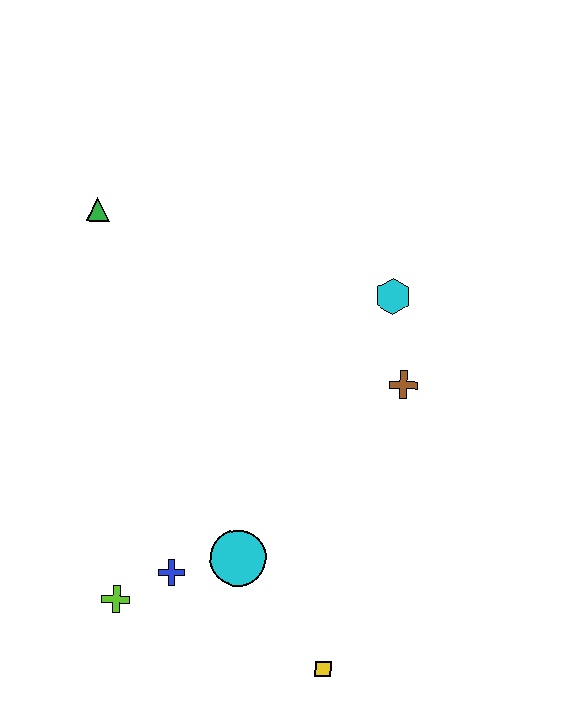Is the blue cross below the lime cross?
No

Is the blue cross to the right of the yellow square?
No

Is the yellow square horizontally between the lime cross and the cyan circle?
No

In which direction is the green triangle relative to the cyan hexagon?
The green triangle is to the left of the cyan hexagon.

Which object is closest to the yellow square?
The cyan circle is closest to the yellow square.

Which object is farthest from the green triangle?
The yellow square is farthest from the green triangle.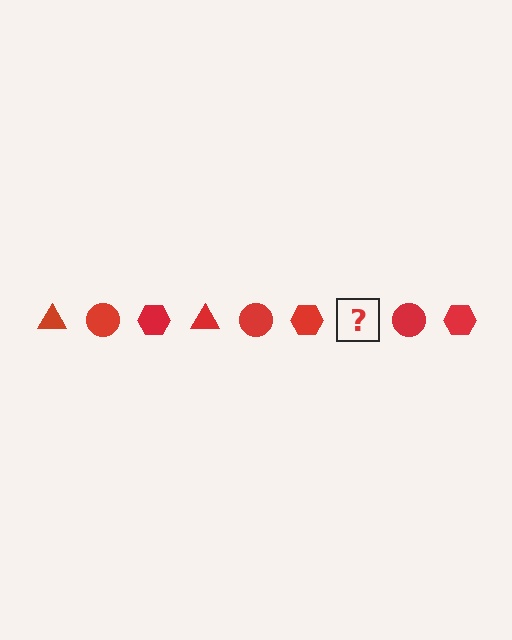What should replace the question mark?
The question mark should be replaced with a red triangle.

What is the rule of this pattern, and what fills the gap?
The rule is that the pattern cycles through triangle, circle, hexagon shapes in red. The gap should be filled with a red triangle.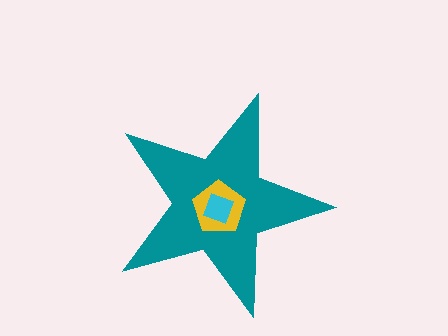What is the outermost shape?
The teal star.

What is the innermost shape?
The cyan square.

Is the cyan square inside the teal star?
Yes.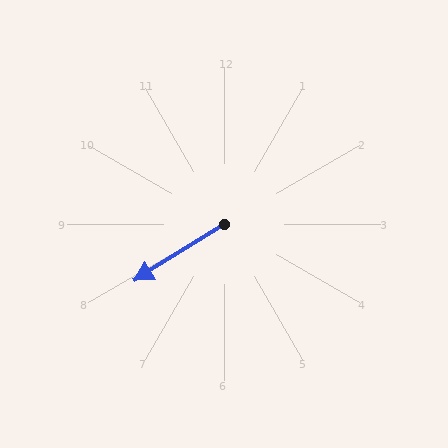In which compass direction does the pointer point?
Southwest.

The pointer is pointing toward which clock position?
Roughly 8 o'clock.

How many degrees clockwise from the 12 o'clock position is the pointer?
Approximately 238 degrees.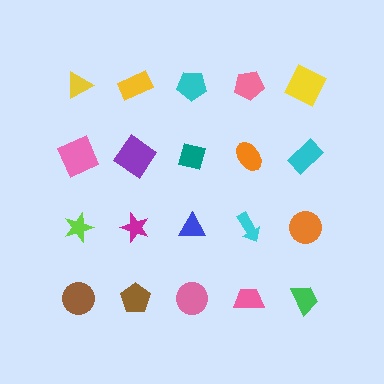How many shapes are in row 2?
5 shapes.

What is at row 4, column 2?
A brown pentagon.